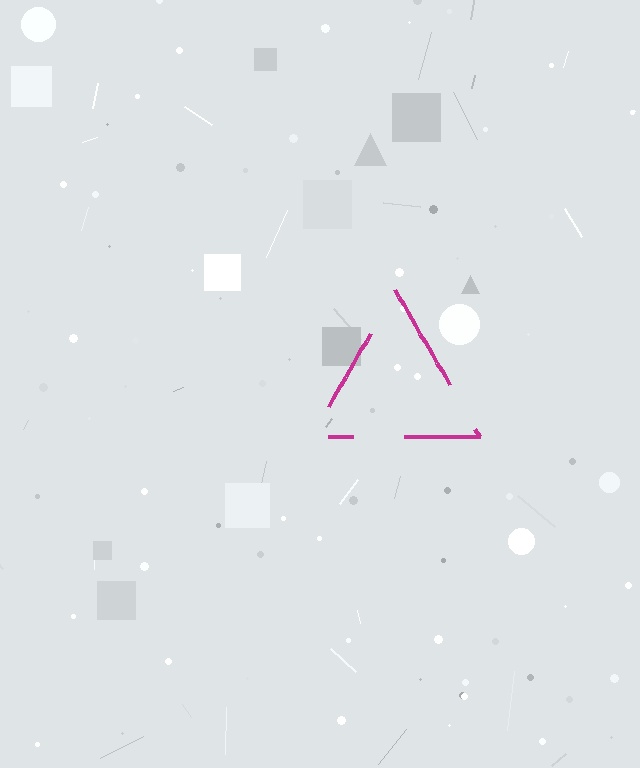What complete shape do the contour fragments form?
The contour fragments form a triangle.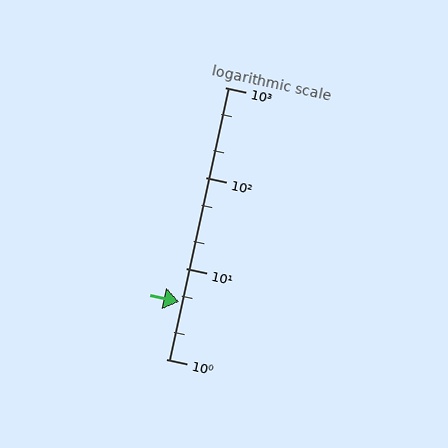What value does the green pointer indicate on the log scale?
The pointer indicates approximately 4.3.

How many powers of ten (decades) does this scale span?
The scale spans 3 decades, from 1 to 1000.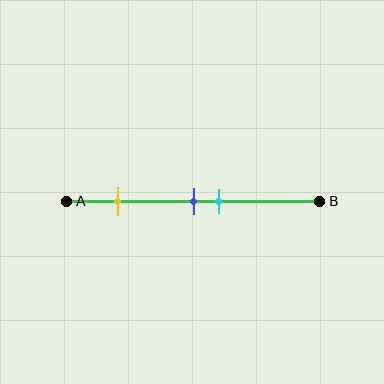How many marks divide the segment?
There are 3 marks dividing the segment.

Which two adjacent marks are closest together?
The blue and cyan marks are the closest adjacent pair.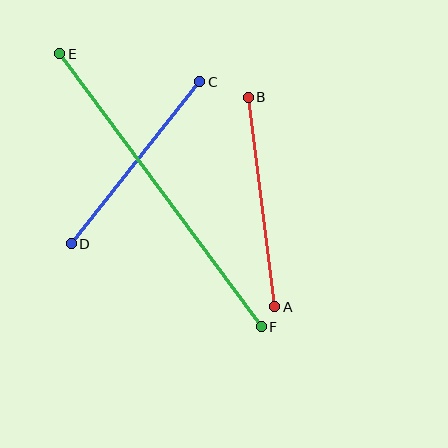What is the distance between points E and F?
The distance is approximately 340 pixels.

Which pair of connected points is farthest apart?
Points E and F are farthest apart.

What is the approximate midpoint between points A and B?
The midpoint is at approximately (261, 202) pixels.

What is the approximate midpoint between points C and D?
The midpoint is at approximately (136, 163) pixels.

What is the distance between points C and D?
The distance is approximately 207 pixels.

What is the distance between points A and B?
The distance is approximately 211 pixels.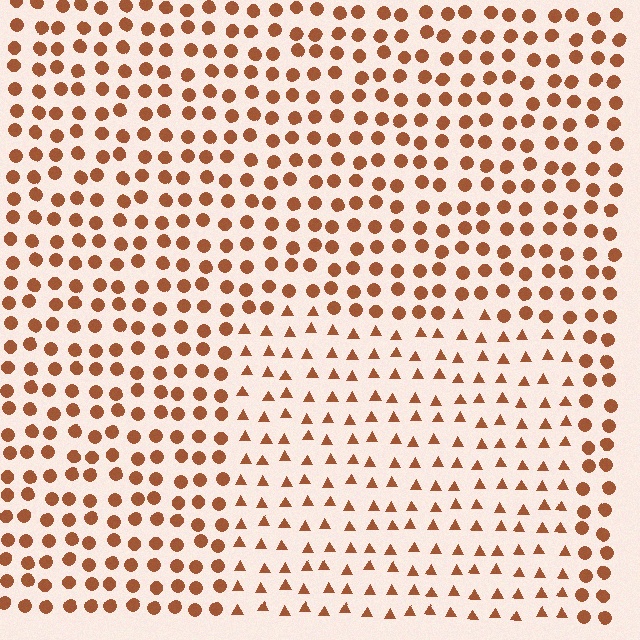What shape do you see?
I see a rectangle.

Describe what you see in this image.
The image is filled with small brown elements arranged in a uniform grid. A rectangle-shaped region contains triangles, while the surrounding area contains circles. The boundary is defined purely by the change in element shape.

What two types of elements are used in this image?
The image uses triangles inside the rectangle region and circles outside it.